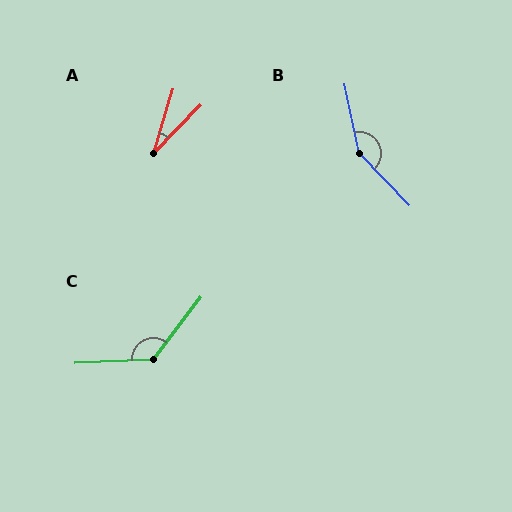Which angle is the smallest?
A, at approximately 27 degrees.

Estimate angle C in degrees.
Approximately 130 degrees.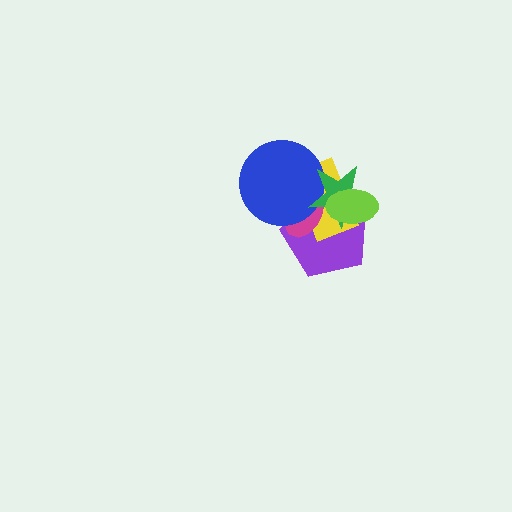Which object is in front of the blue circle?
The green star is in front of the blue circle.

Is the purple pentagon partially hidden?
Yes, it is partially covered by another shape.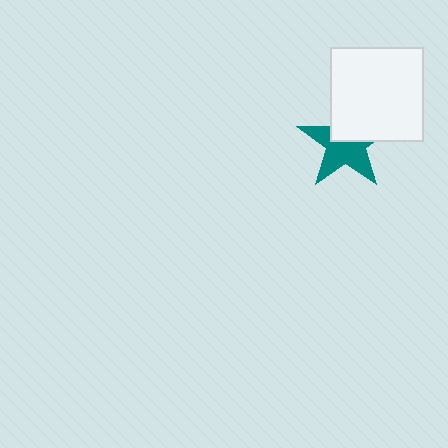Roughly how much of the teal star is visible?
About half of it is visible (roughly 59%).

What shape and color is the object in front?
The object in front is a white square.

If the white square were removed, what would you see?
You would see the complete teal star.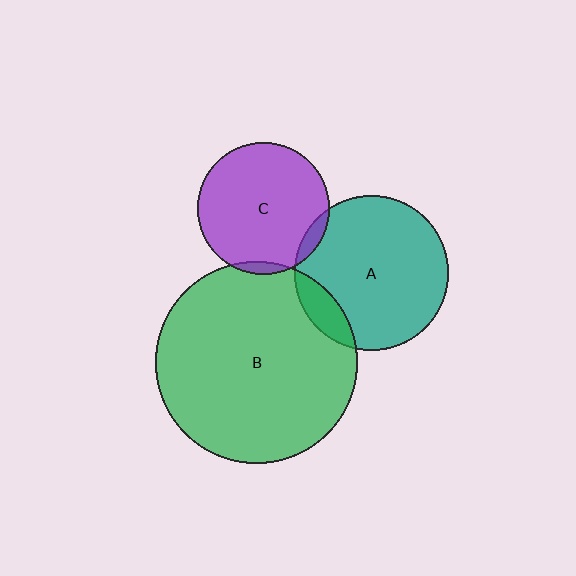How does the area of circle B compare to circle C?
Approximately 2.3 times.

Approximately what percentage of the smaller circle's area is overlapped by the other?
Approximately 5%.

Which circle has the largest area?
Circle B (green).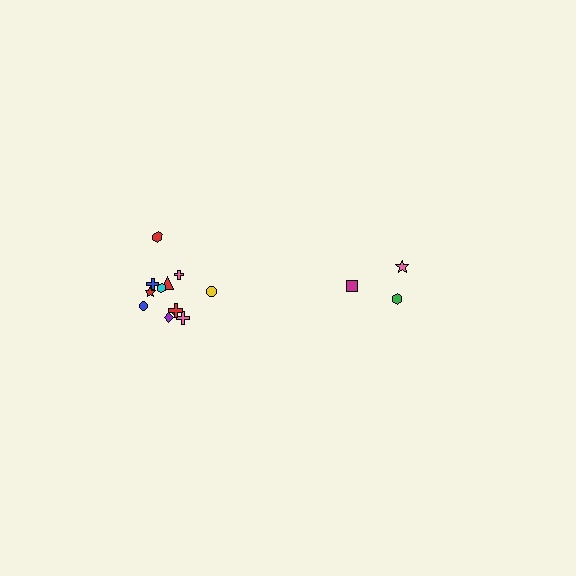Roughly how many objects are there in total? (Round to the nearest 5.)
Roughly 15 objects in total.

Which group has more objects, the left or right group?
The left group.